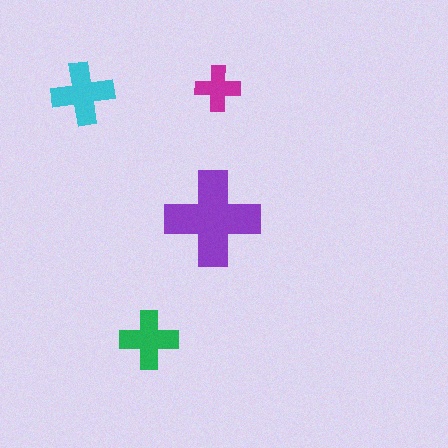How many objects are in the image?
There are 4 objects in the image.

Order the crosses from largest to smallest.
the purple one, the cyan one, the green one, the magenta one.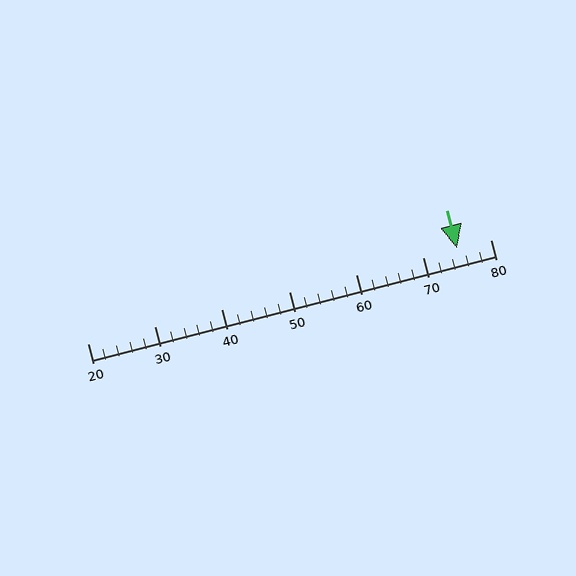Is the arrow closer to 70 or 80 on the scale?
The arrow is closer to 80.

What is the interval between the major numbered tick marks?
The major tick marks are spaced 10 units apart.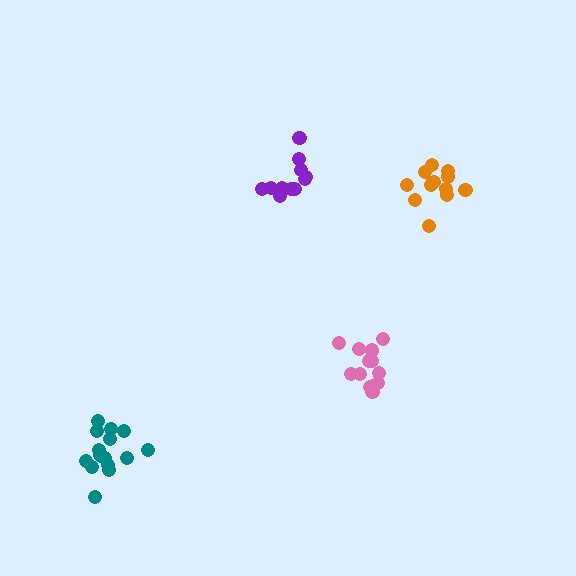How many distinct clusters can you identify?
There are 4 distinct clusters.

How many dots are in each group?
Group 1: 14 dots, Group 2: 16 dots, Group 3: 12 dots, Group 4: 13 dots (55 total).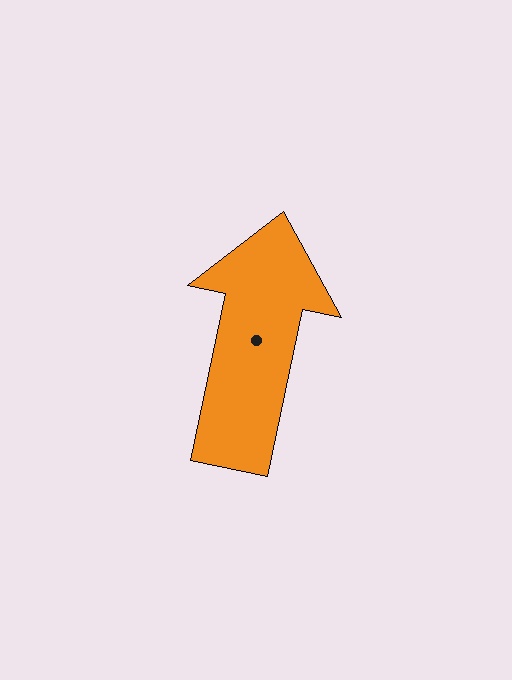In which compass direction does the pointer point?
North.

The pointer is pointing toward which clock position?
Roughly 12 o'clock.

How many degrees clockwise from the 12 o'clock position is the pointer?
Approximately 12 degrees.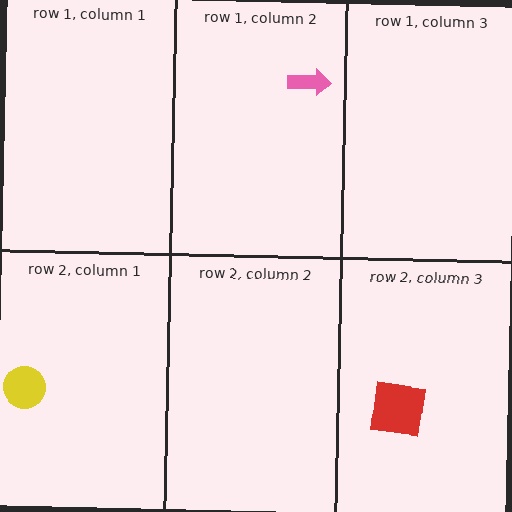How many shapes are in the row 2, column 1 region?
1.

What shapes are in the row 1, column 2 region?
The pink arrow.